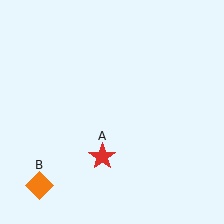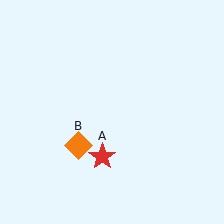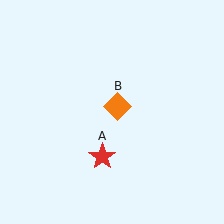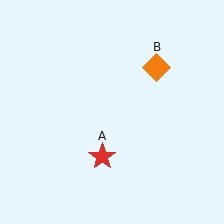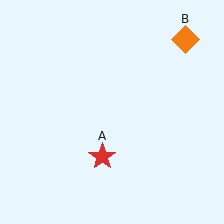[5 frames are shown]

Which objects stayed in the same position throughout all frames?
Red star (object A) remained stationary.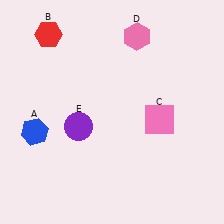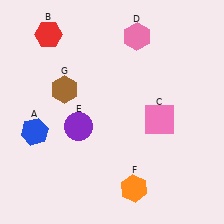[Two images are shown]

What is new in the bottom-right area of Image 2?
An orange hexagon (F) was added in the bottom-right area of Image 2.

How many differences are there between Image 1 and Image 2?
There are 2 differences between the two images.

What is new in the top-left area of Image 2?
A brown hexagon (G) was added in the top-left area of Image 2.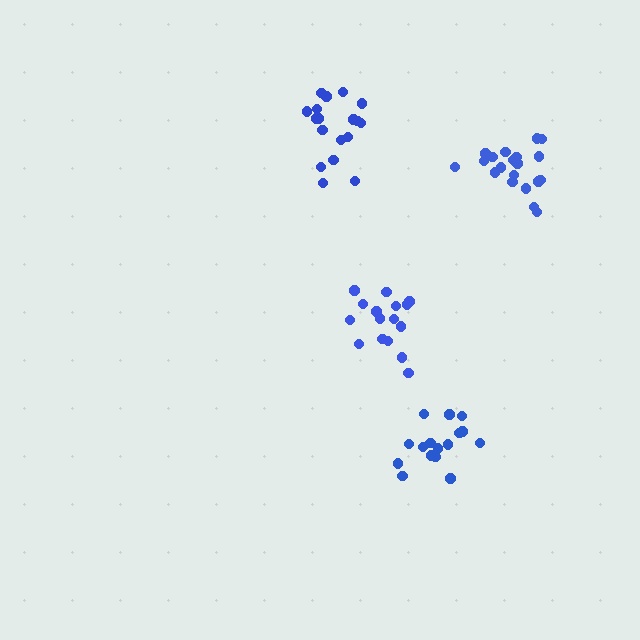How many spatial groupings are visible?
There are 4 spatial groupings.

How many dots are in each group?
Group 1: 16 dots, Group 2: 18 dots, Group 3: 20 dots, Group 4: 16 dots (70 total).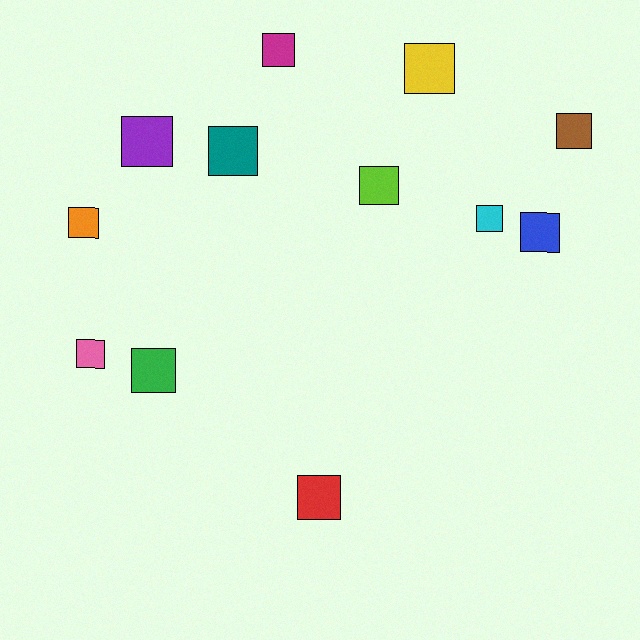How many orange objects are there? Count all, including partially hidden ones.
There is 1 orange object.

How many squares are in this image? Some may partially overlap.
There are 12 squares.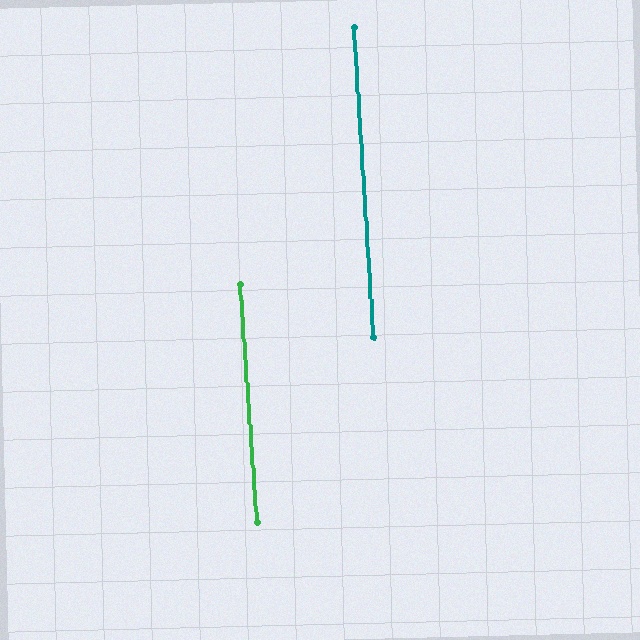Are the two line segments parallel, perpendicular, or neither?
Parallel — their directions differ by only 0.3°.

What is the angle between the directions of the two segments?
Approximately 0 degrees.